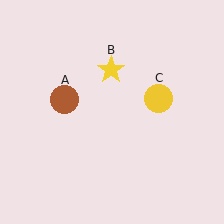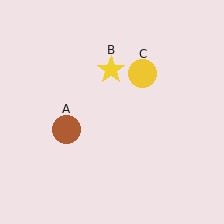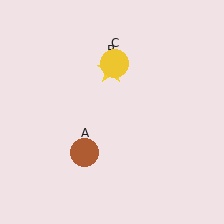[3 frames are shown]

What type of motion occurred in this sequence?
The brown circle (object A), yellow circle (object C) rotated counterclockwise around the center of the scene.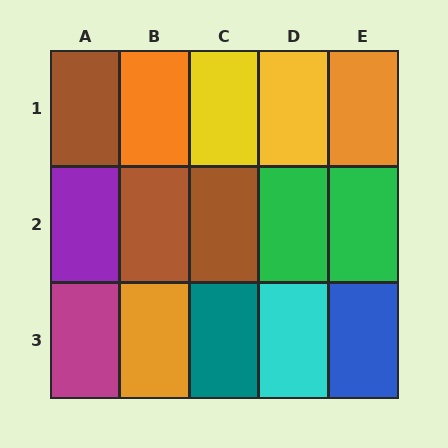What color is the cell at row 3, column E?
Blue.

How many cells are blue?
1 cell is blue.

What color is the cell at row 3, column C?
Teal.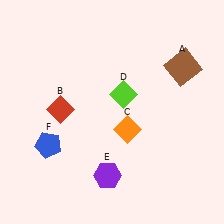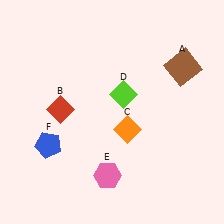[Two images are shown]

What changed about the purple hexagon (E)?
In Image 1, E is purple. In Image 2, it changed to pink.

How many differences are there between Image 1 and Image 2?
There is 1 difference between the two images.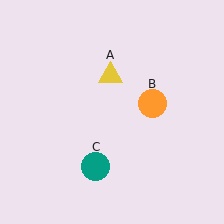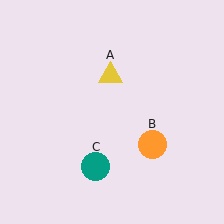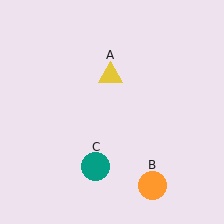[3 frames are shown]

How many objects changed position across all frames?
1 object changed position: orange circle (object B).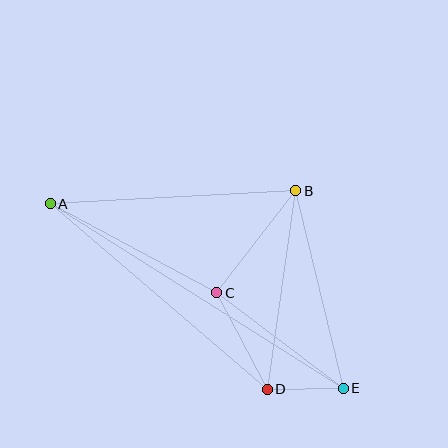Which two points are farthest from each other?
Points A and E are farthest from each other.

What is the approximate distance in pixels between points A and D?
The distance between A and D is approximately 285 pixels.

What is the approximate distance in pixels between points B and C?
The distance between B and C is approximately 129 pixels.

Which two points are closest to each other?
Points D and E are closest to each other.